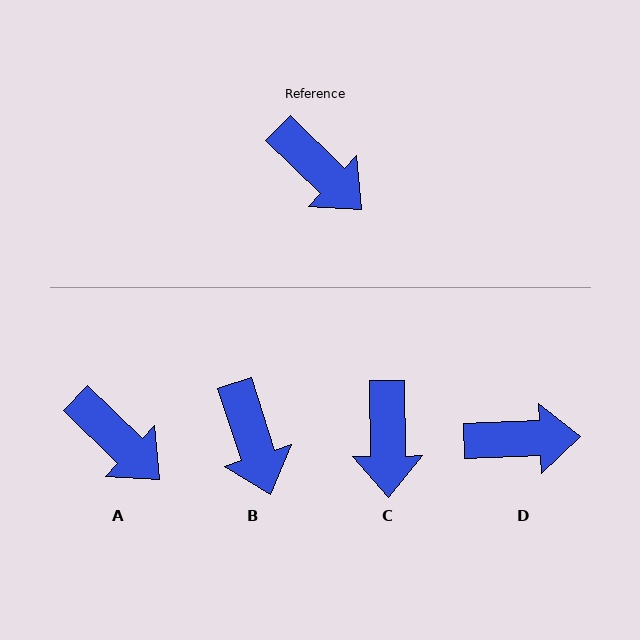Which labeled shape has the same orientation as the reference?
A.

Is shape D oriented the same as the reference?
No, it is off by about 46 degrees.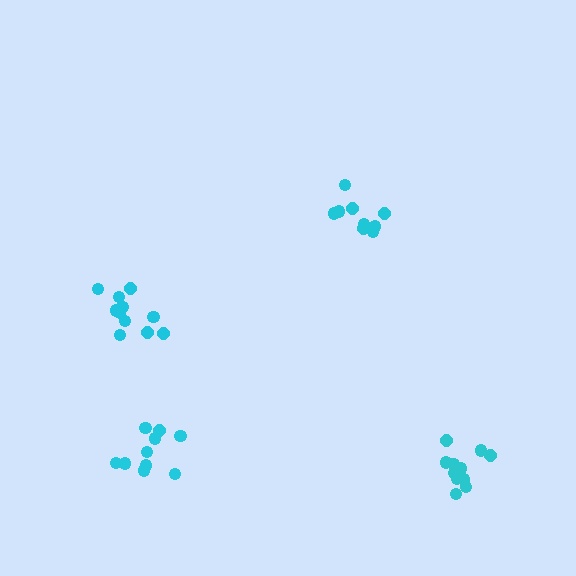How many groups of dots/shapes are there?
There are 4 groups.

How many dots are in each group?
Group 1: 11 dots, Group 2: 9 dots, Group 3: 10 dots, Group 4: 11 dots (41 total).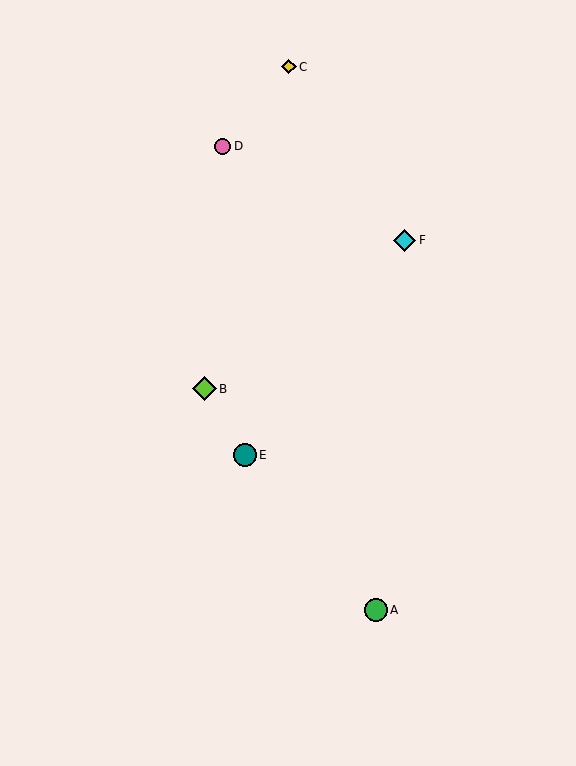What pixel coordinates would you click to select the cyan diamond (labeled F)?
Click at (405, 240) to select the cyan diamond F.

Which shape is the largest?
The lime diamond (labeled B) is the largest.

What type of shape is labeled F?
Shape F is a cyan diamond.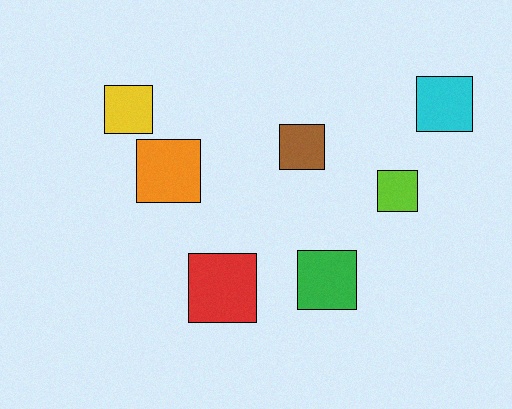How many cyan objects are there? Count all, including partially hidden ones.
There is 1 cyan object.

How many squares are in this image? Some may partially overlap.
There are 7 squares.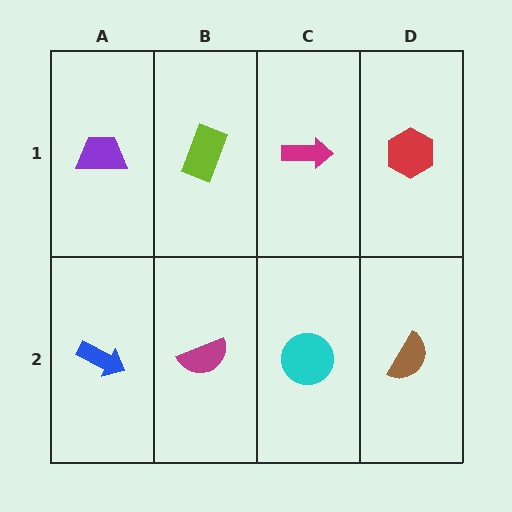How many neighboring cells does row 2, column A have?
2.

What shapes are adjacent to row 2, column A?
A purple trapezoid (row 1, column A), a magenta semicircle (row 2, column B).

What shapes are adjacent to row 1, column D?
A brown semicircle (row 2, column D), a magenta arrow (row 1, column C).